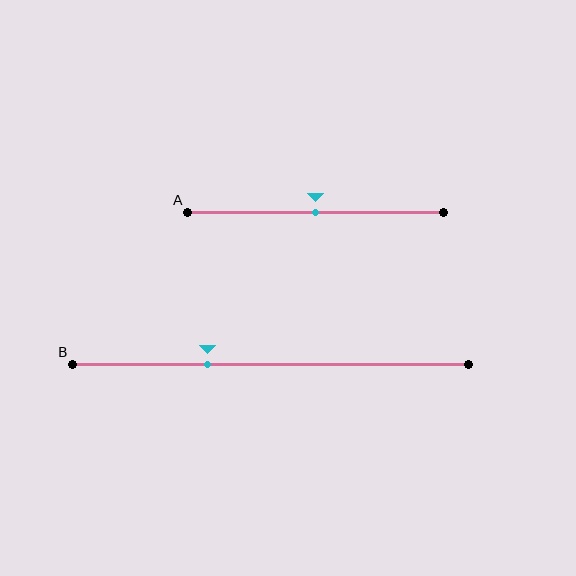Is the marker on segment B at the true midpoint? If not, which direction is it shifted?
No, the marker on segment B is shifted to the left by about 16% of the segment length.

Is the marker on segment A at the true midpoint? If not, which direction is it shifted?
Yes, the marker on segment A is at the true midpoint.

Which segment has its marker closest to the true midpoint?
Segment A has its marker closest to the true midpoint.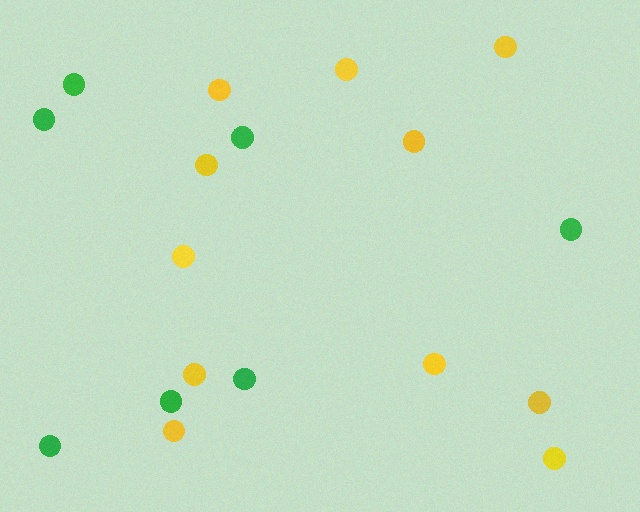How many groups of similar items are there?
There are 2 groups: one group of yellow circles (11) and one group of green circles (7).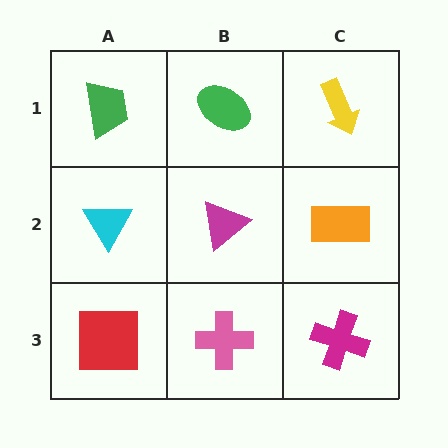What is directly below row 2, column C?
A magenta cross.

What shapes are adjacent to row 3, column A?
A cyan triangle (row 2, column A), a pink cross (row 3, column B).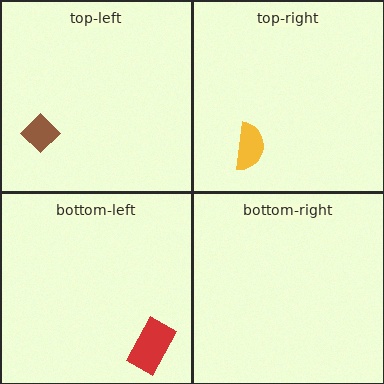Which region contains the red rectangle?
The bottom-left region.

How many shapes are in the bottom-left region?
1.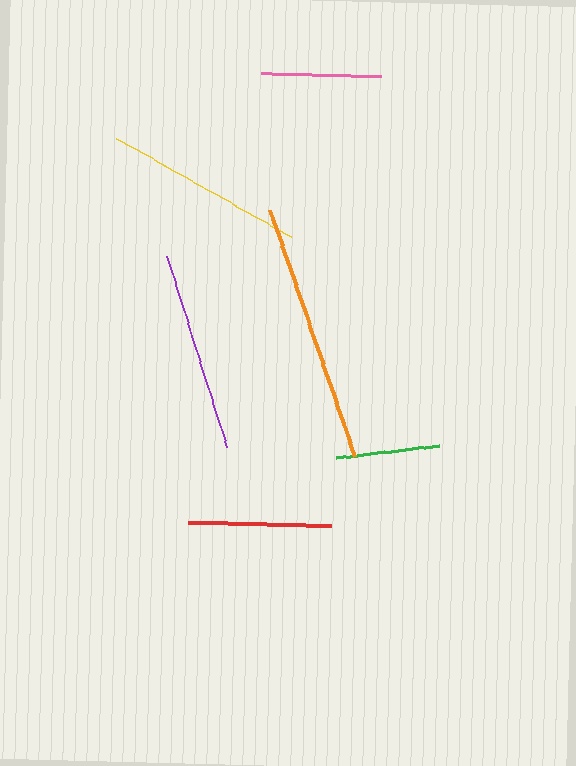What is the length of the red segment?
The red segment is approximately 143 pixels long.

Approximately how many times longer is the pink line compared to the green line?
The pink line is approximately 1.2 times the length of the green line.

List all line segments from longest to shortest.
From longest to shortest: orange, yellow, purple, red, pink, green.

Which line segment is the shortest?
The green line is the shortest at approximately 104 pixels.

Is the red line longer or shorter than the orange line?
The orange line is longer than the red line.